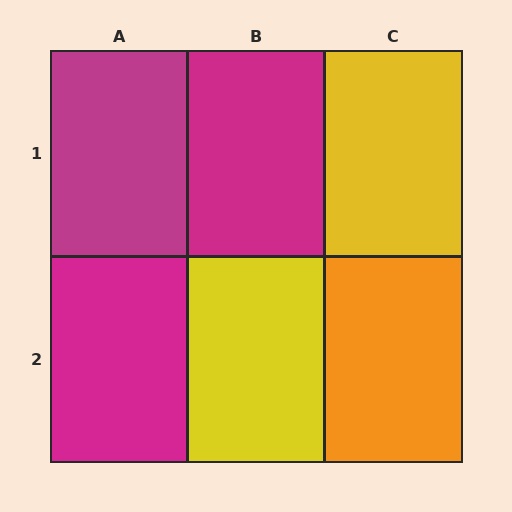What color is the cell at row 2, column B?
Yellow.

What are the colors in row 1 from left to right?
Magenta, magenta, yellow.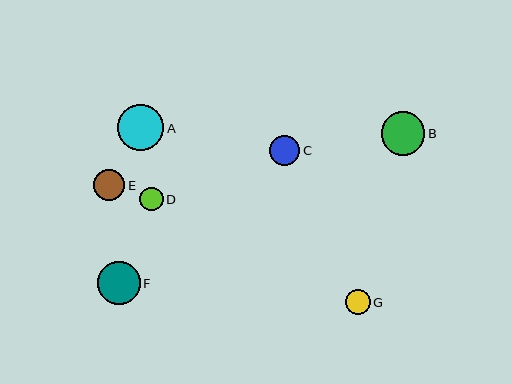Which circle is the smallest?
Circle D is the smallest with a size of approximately 23 pixels.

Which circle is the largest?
Circle A is the largest with a size of approximately 46 pixels.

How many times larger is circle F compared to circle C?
Circle F is approximately 1.4 times the size of circle C.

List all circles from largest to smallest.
From largest to smallest: A, B, F, E, C, G, D.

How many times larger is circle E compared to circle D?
Circle E is approximately 1.3 times the size of circle D.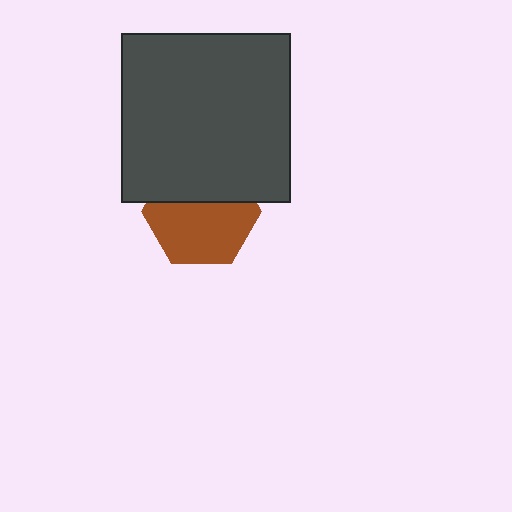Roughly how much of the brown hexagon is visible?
About half of it is visible (roughly 60%).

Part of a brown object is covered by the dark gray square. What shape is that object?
It is a hexagon.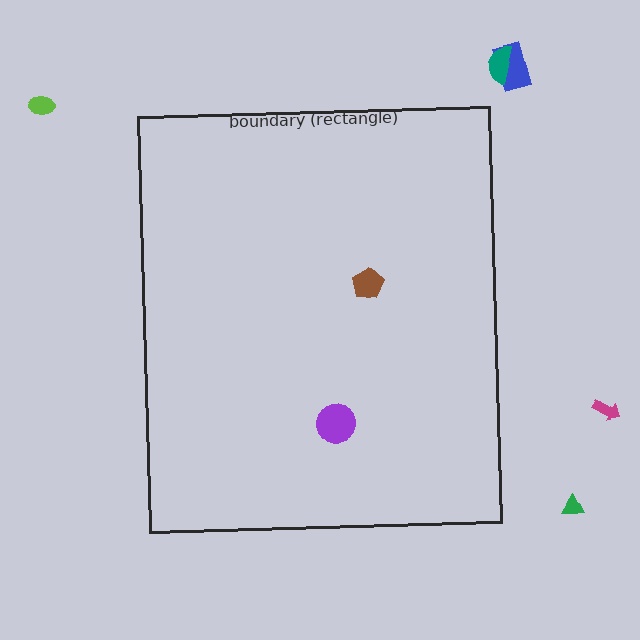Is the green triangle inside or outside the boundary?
Outside.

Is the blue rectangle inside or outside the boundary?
Outside.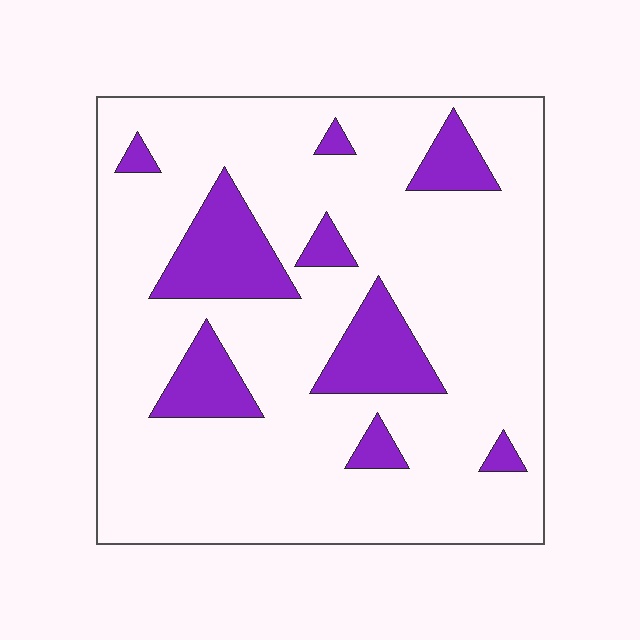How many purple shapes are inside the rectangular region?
9.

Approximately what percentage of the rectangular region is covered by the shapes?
Approximately 20%.